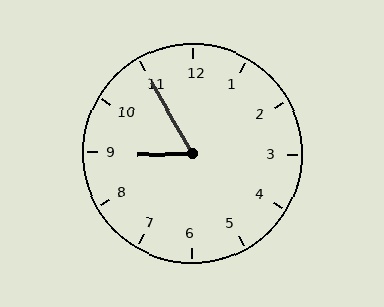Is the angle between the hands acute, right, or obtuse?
It is acute.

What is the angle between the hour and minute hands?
Approximately 62 degrees.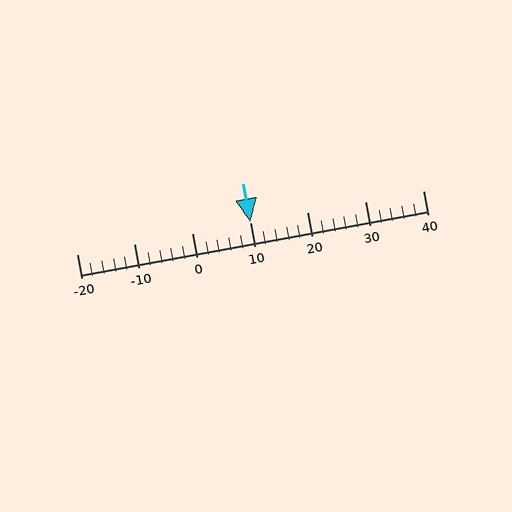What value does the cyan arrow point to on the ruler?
The cyan arrow points to approximately 10.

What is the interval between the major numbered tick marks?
The major tick marks are spaced 10 units apart.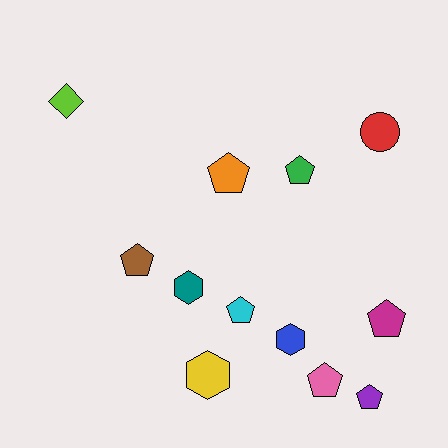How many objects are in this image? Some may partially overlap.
There are 12 objects.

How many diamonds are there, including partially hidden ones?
There is 1 diamond.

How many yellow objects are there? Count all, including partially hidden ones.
There is 1 yellow object.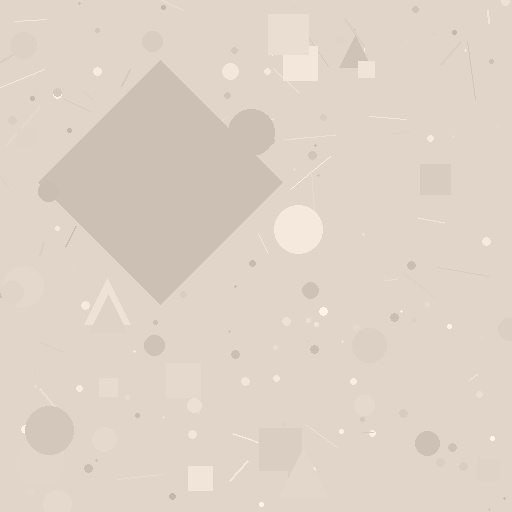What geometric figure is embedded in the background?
A diamond is embedded in the background.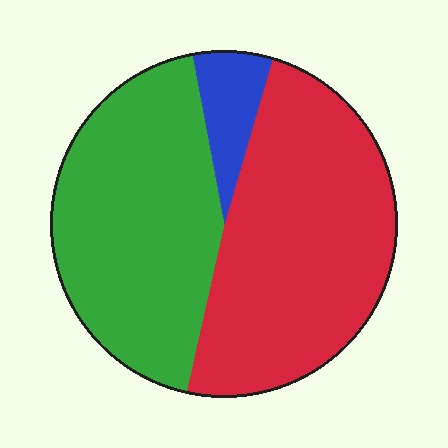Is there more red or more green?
Red.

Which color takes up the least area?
Blue, at roughly 10%.